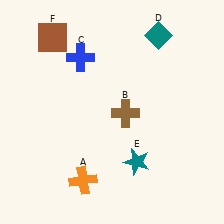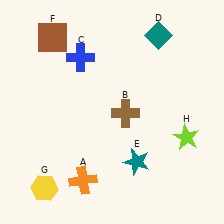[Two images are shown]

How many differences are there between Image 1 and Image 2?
There are 2 differences between the two images.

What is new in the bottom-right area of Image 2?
A lime star (H) was added in the bottom-right area of Image 2.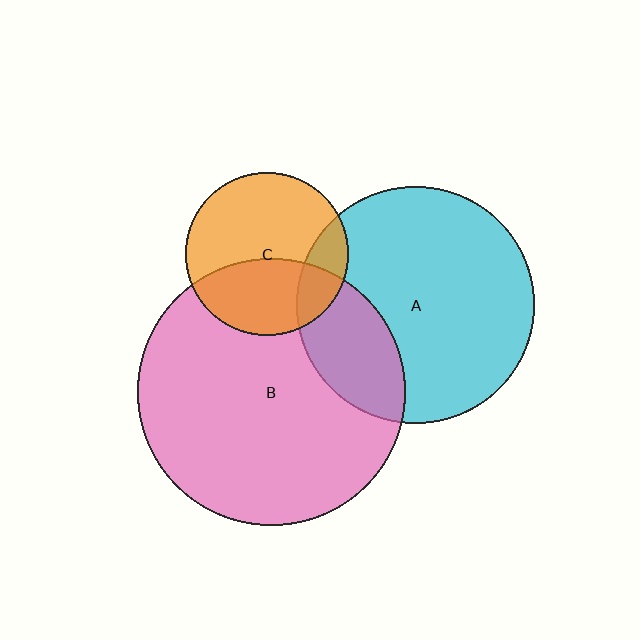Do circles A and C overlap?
Yes.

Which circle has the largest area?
Circle B (pink).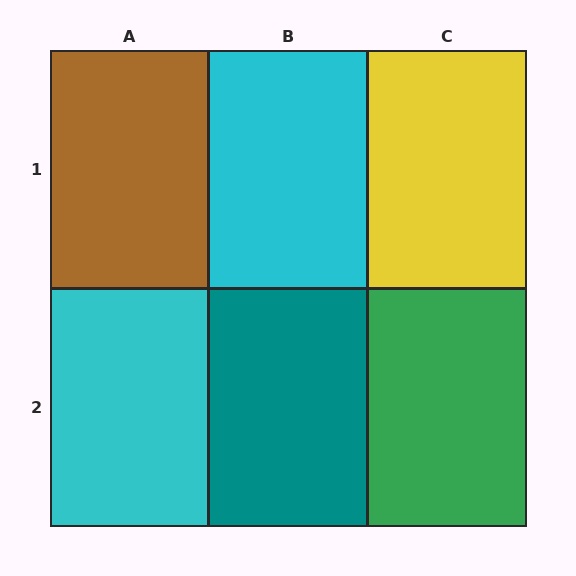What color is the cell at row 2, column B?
Teal.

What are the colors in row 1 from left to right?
Brown, cyan, yellow.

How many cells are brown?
1 cell is brown.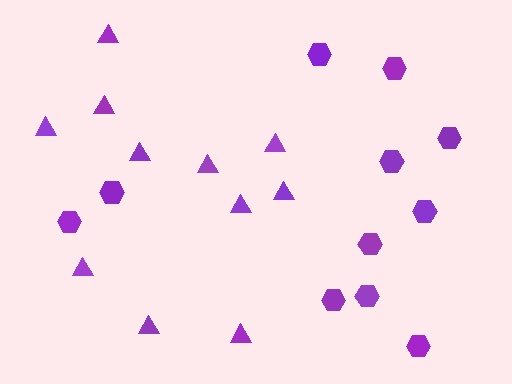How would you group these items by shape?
There are 2 groups: one group of triangles (11) and one group of hexagons (11).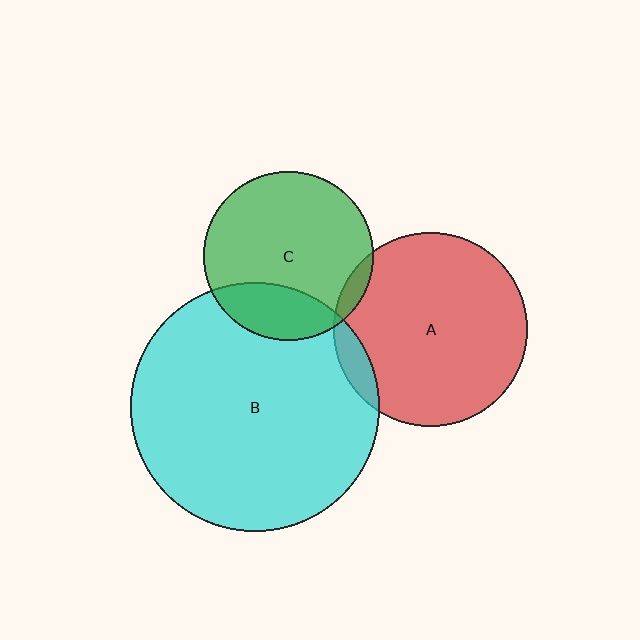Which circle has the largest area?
Circle B (cyan).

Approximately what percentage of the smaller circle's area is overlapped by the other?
Approximately 5%.